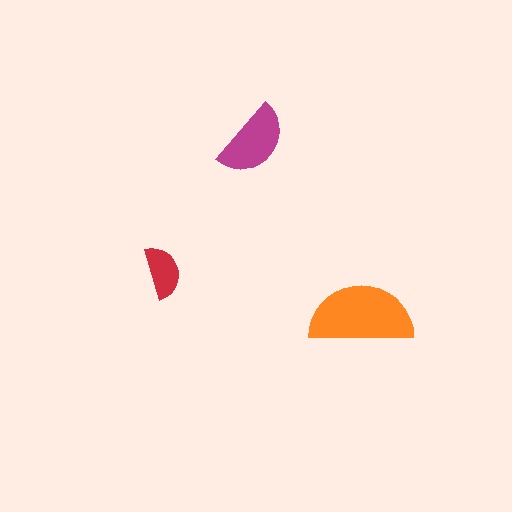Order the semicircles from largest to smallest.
the orange one, the magenta one, the red one.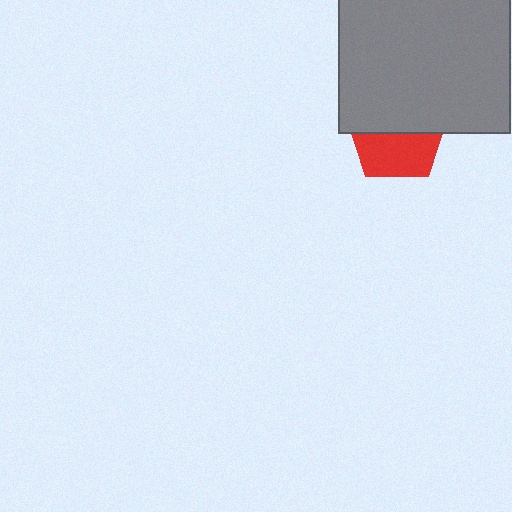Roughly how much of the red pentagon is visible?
About half of it is visible (roughly 50%).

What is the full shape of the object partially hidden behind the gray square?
The partially hidden object is a red pentagon.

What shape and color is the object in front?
The object in front is a gray square.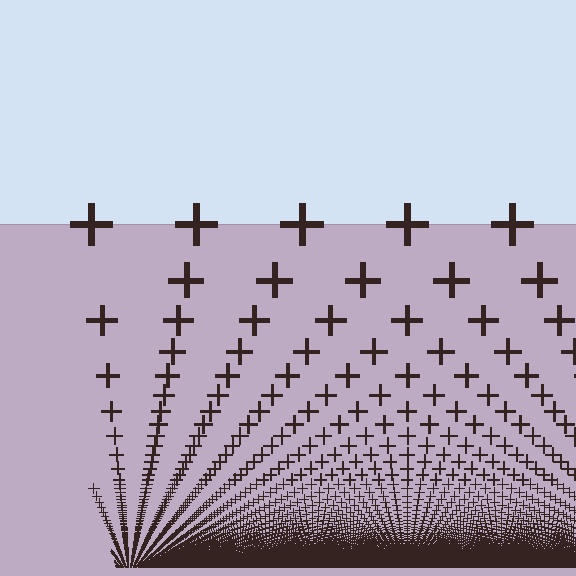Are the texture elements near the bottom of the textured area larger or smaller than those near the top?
Smaller. The gradient is inverted — elements near the bottom are smaller and denser.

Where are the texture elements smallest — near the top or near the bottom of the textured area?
Near the bottom.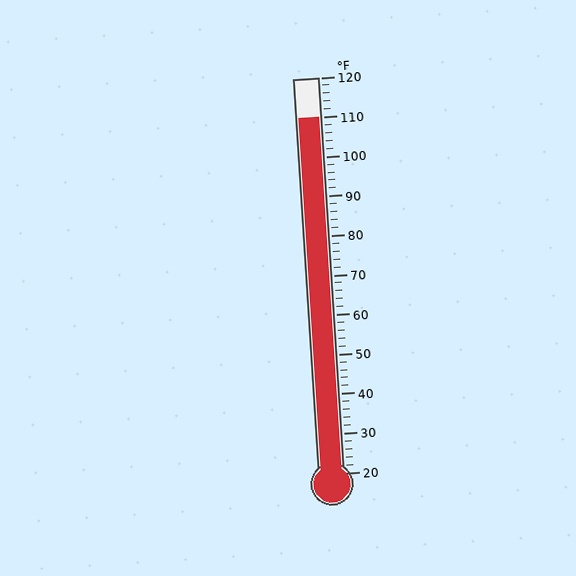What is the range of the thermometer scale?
The thermometer scale ranges from 20°F to 120°F.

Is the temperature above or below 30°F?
The temperature is above 30°F.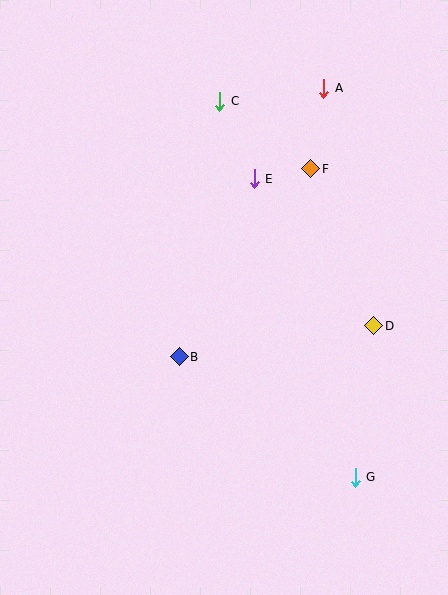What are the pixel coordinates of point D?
Point D is at (374, 326).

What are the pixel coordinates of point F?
Point F is at (311, 169).